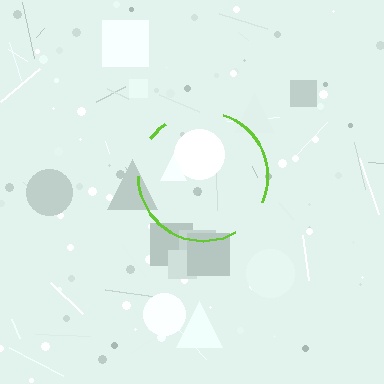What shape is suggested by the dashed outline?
The dashed outline suggests a circle.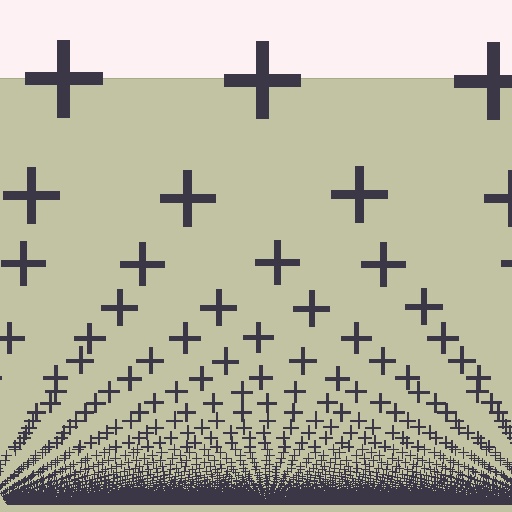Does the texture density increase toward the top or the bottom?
Density increases toward the bottom.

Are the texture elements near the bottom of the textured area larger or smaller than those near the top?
Smaller. The gradient is inverted — elements near the bottom are smaller and denser.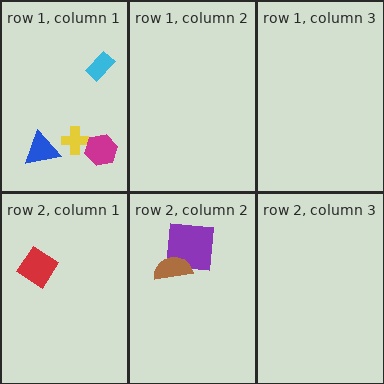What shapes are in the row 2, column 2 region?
The purple square, the brown semicircle.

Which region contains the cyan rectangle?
The row 1, column 1 region.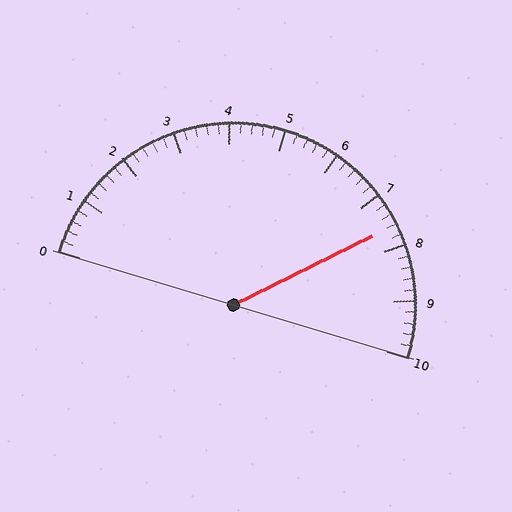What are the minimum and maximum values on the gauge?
The gauge ranges from 0 to 10.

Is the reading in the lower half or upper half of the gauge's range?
The reading is in the upper half of the range (0 to 10).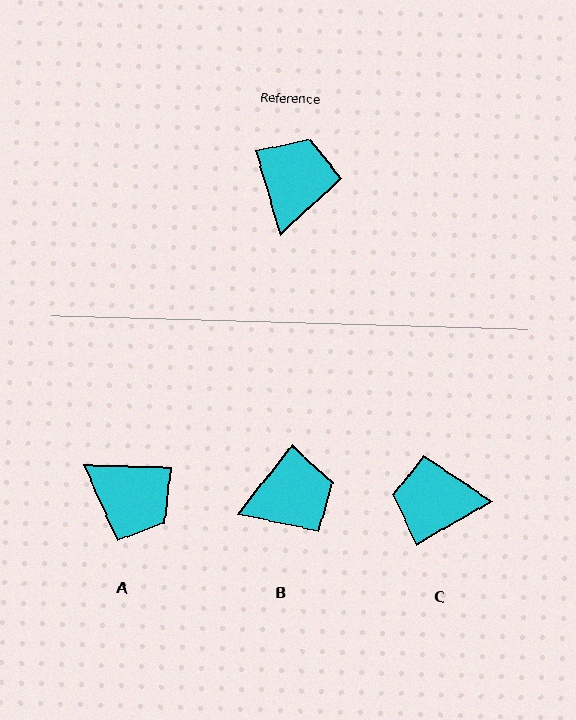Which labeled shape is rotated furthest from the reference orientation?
A, about 108 degrees away.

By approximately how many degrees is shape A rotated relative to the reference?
Approximately 108 degrees clockwise.